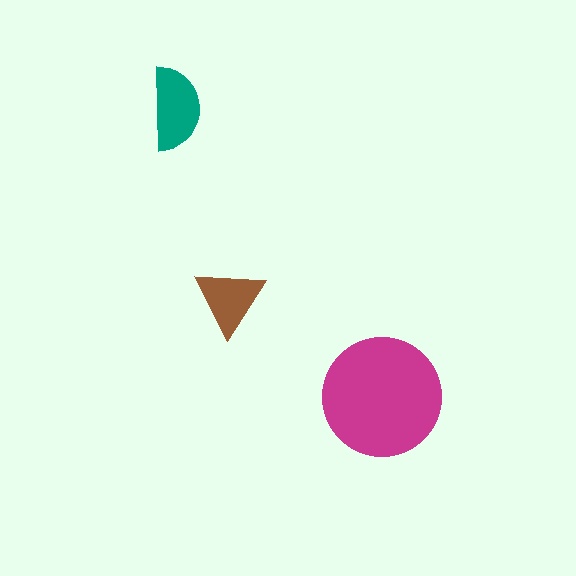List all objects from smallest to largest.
The brown triangle, the teal semicircle, the magenta circle.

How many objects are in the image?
There are 3 objects in the image.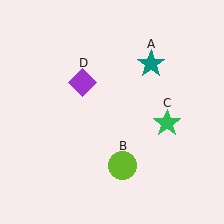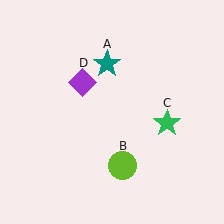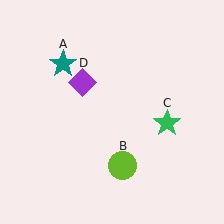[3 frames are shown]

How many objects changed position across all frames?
1 object changed position: teal star (object A).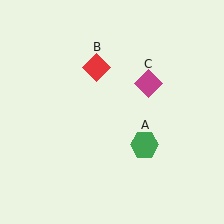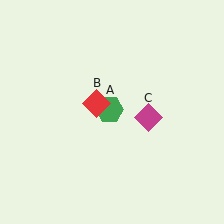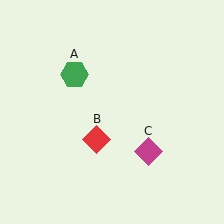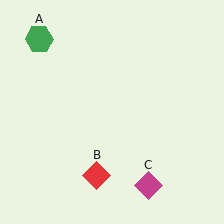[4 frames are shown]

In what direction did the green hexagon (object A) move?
The green hexagon (object A) moved up and to the left.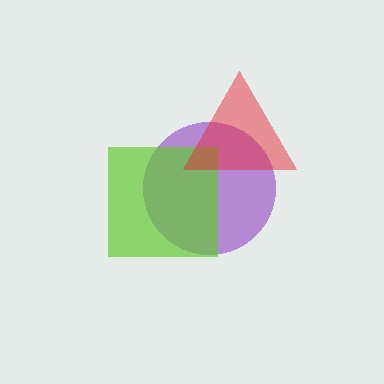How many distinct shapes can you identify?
There are 3 distinct shapes: a purple circle, a lime square, a red triangle.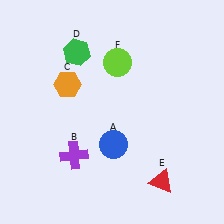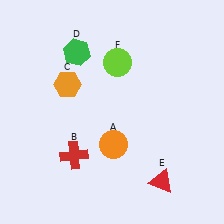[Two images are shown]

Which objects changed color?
A changed from blue to orange. B changed from purple to red.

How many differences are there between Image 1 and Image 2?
There are 2 differences between the two images.